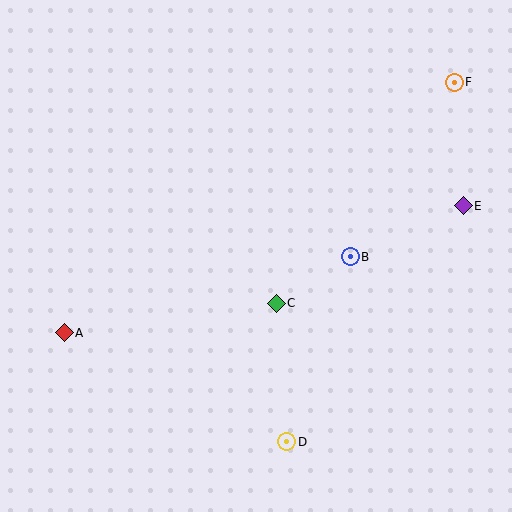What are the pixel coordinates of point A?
Point A is at (64, 333).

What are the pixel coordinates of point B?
Point B is at (350, 257).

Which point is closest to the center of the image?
Point C at (276, 303) is closest to the center.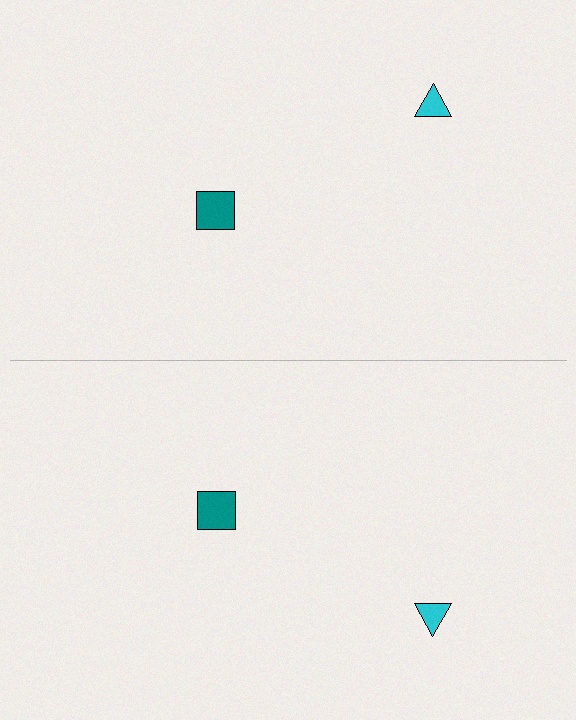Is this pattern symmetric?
Yes, this pattern has bilateral (reflection) symmetry.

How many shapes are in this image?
There are 4 shapes in this image.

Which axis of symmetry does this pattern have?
The pattern has a horizontal axis of symmetry running through the center of the image.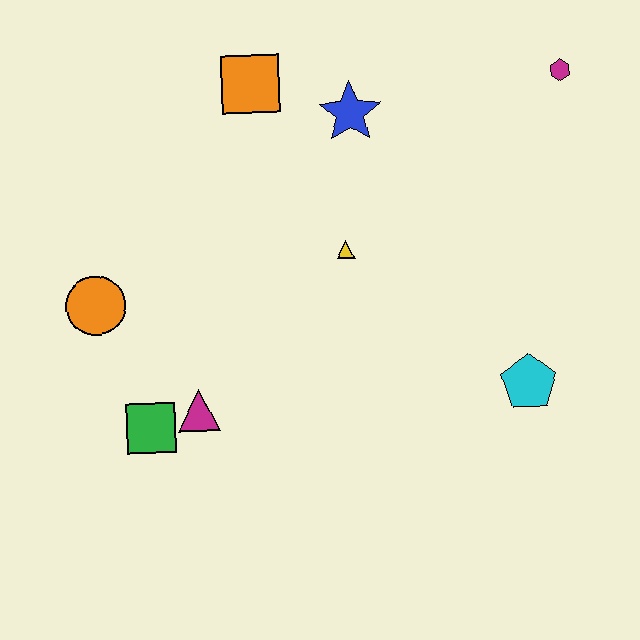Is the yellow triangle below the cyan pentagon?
No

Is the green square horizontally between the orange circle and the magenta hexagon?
Yes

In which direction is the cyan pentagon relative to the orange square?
The cyan pentagon is below the orange square.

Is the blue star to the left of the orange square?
No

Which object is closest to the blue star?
The orange square is closest to the blue star.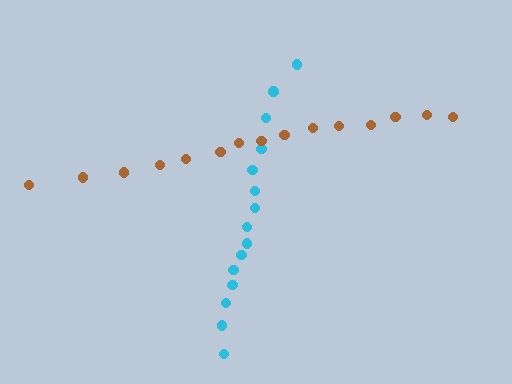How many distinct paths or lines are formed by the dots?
There are 2 distinct paths.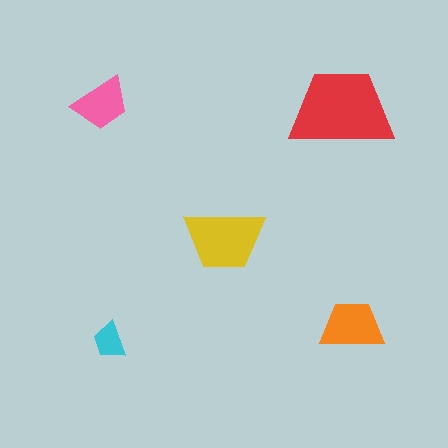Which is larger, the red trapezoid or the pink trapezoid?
The red one.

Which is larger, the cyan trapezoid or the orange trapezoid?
The orange one.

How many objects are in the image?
There are 5 objects in the image.